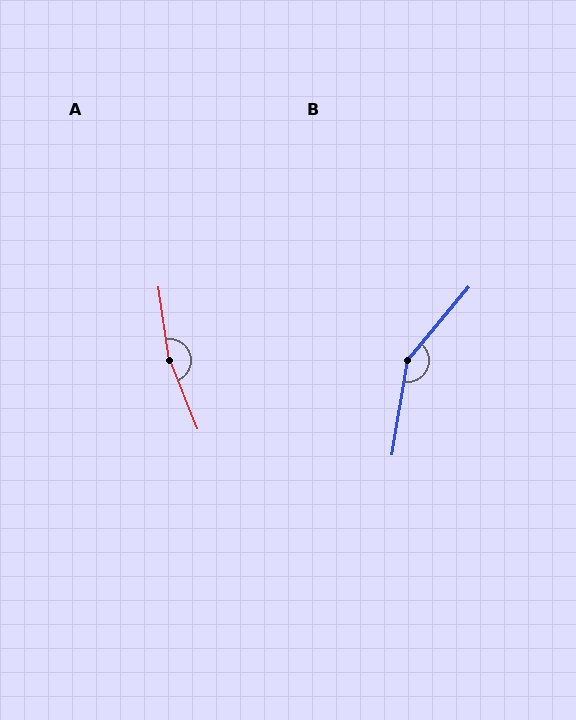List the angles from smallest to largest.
B (149°), A (166°).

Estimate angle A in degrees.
Approximately 166 degrees.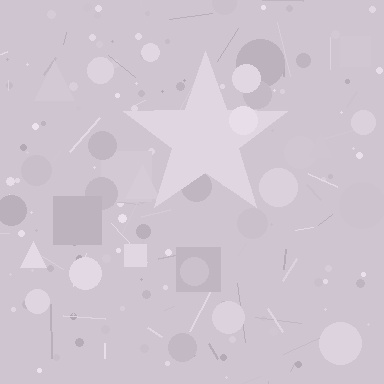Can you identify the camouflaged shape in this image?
The camouflaged shape is a star.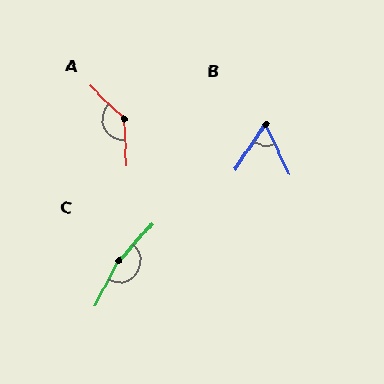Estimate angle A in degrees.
Approximately 136 degrees.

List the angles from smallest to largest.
B (59°), A (136°), C (167°).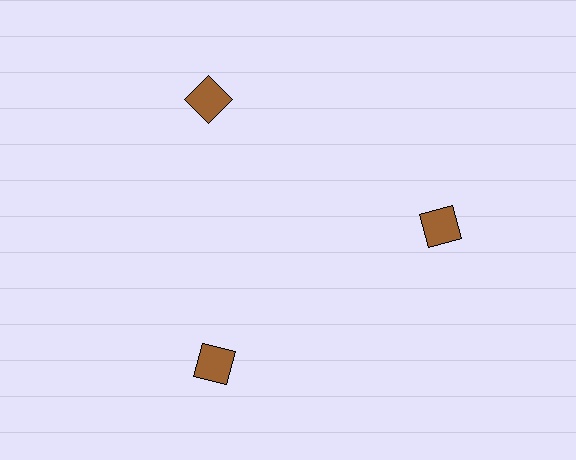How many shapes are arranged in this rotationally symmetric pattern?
There are 3 shapes, arranged in 3 groups of 1.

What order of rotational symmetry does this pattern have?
This pattern has 3-fold rotational symmetry.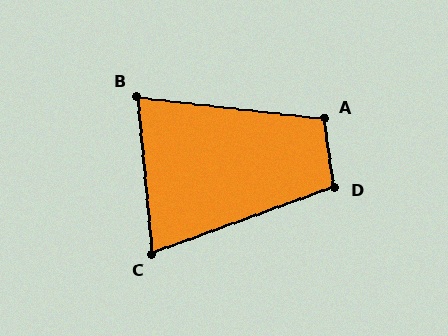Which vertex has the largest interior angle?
A, at approximately 105 degrees.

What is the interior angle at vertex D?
Approximately 102 degrees (obtuse).